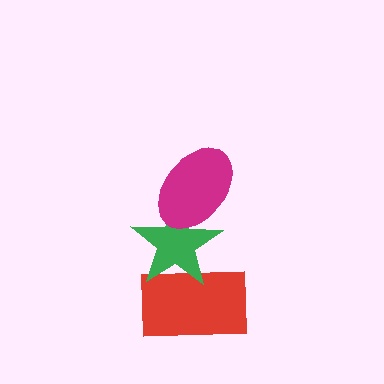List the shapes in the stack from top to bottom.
From top to bottom: the magenta ellipse, the green star, the red rectangle.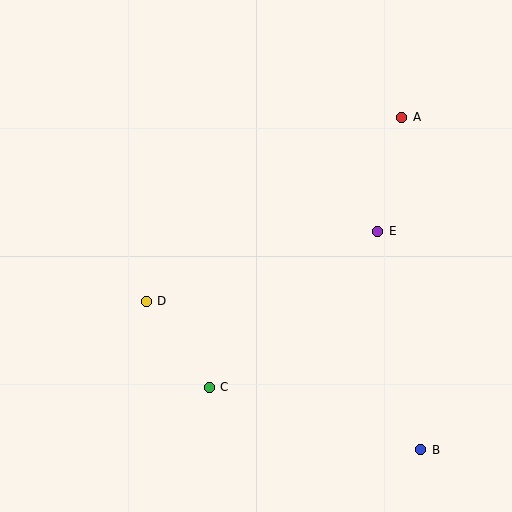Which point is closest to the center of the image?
Point D at (146, 301) is closest to the center.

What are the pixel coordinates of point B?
Point B is at (421, 450).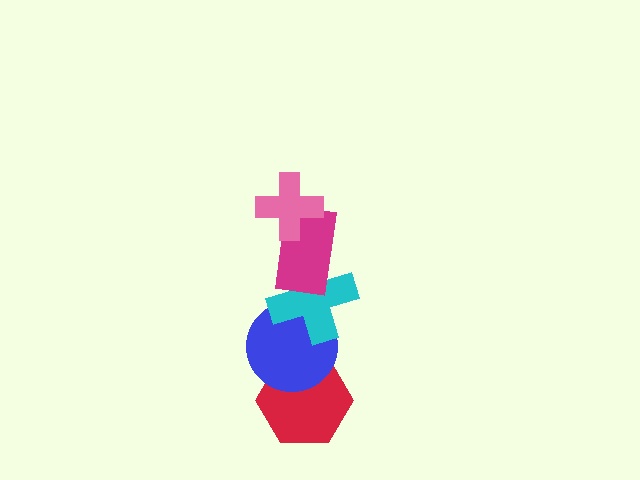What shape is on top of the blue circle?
The cyan cross is on top of the blue circle.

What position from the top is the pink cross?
The pink cross is 1st from the top.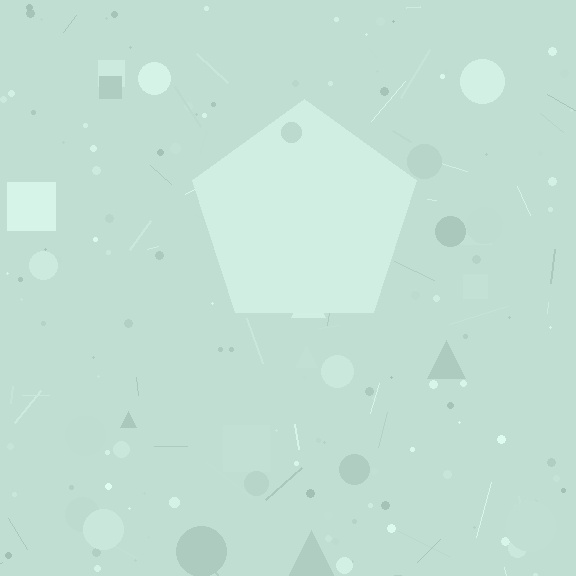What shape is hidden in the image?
A pentagon is hidden in the image.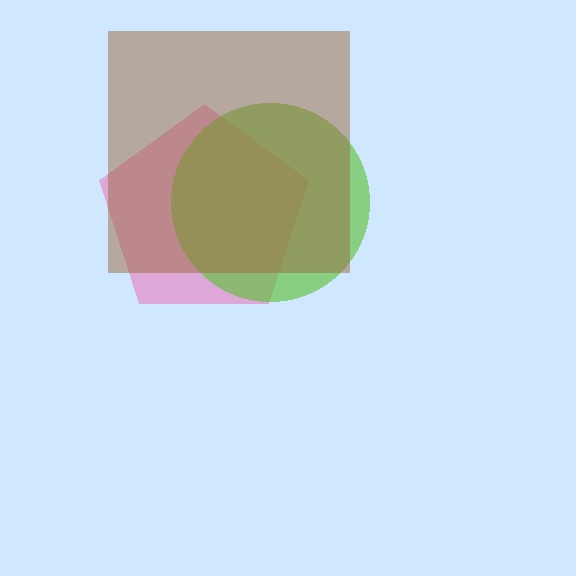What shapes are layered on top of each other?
The layered shapes are: a pink pentagon, a lime circle, a brown square.